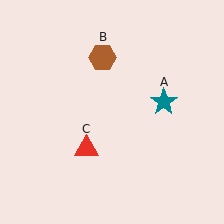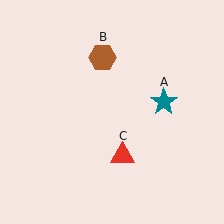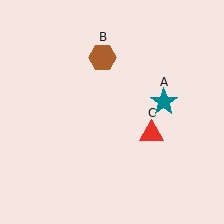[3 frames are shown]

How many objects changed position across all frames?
1 object changed position: red triangle (object C).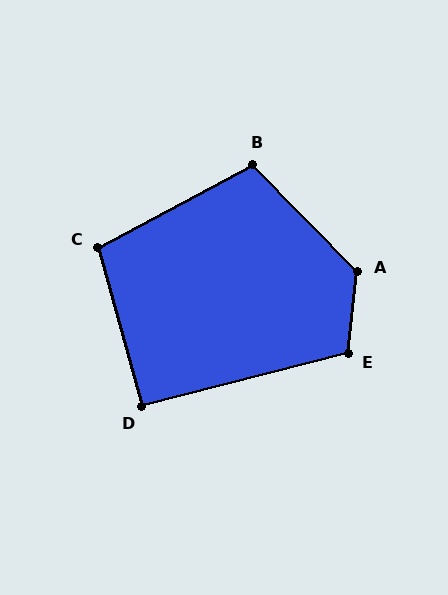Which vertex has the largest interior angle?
A, at approximately 129 degrees.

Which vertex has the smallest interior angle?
D, at approximately 91 degrees.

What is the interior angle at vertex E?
Approximately 111 degrees (obtuse).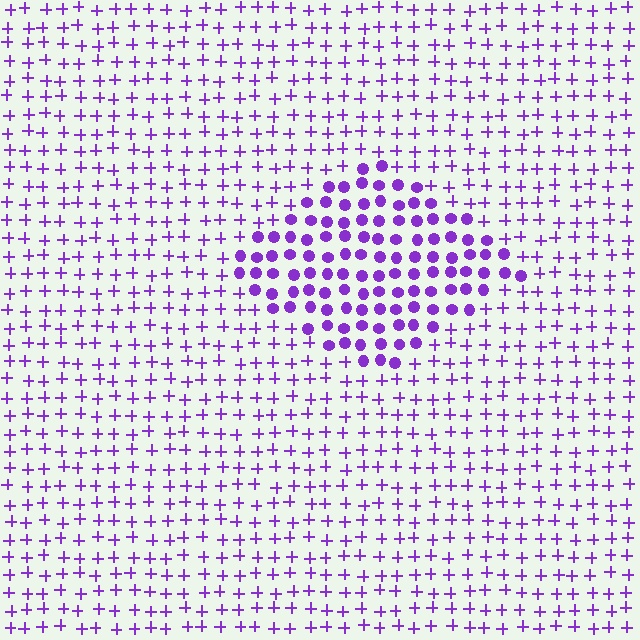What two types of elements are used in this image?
The image uses circles inside the diamond region and plus signs outside it.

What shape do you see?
I see a diamond.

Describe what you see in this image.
The image is filled with small purple elements arranged in a uniform grid. A diamond-shaped region contains circles, while the surrounding area contains plus signs. The boundary is defined purely by the change in element shape.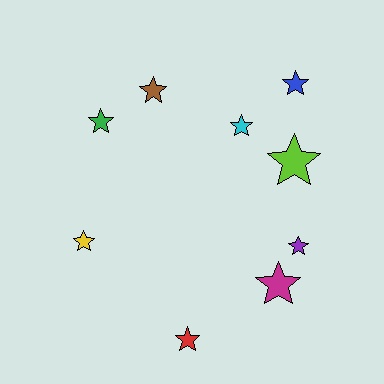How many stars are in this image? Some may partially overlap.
There are 9 stars.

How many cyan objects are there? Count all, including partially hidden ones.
There is 1 cyan object.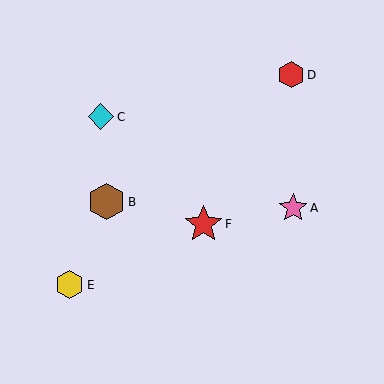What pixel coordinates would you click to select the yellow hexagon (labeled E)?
Click at (70, 285) to select the yellow hexagon E.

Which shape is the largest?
The red star (labeled F) is the largest.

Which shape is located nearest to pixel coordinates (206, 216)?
The red star (labeled F) at (203, 224) is nearest to that location.